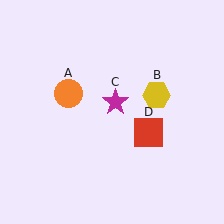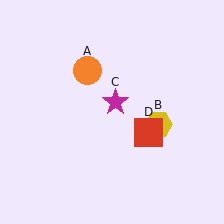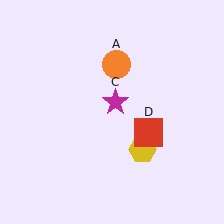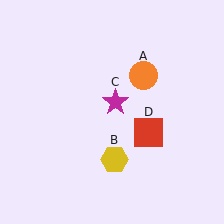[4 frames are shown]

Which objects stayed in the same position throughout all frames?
Magenta star (object C) and red square (object D) remained stationary.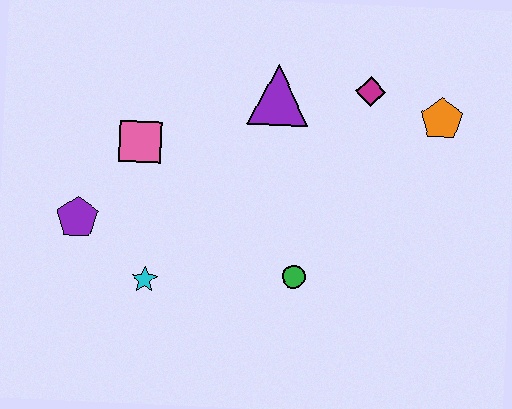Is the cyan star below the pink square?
Yes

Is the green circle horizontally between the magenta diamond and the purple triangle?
Yes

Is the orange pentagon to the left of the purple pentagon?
No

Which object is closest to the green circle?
The cyan star is closest to the green circle.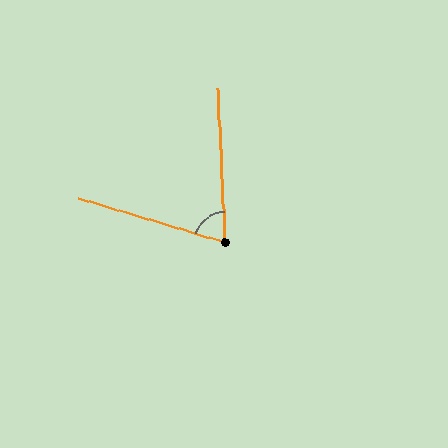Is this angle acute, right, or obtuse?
It is acute.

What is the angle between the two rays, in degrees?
Approximately 71 degrees.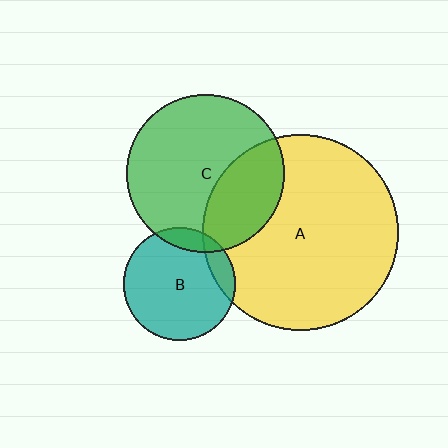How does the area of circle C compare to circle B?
Approximately 2.0 times.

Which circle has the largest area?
Circle A (yellow).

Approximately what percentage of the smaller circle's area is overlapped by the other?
Approximately 30%.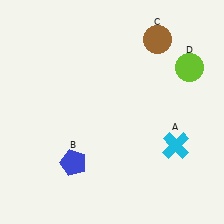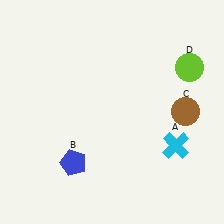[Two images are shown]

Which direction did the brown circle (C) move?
The brown circle (C) moved down.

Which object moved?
The brown circle (C) moved down.